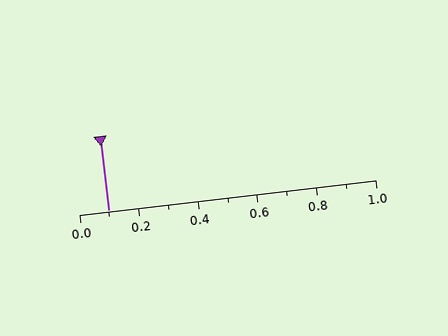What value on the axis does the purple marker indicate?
The marker indicates approximately 0.1.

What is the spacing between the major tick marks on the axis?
The major ticks are spaced 0.2 apart.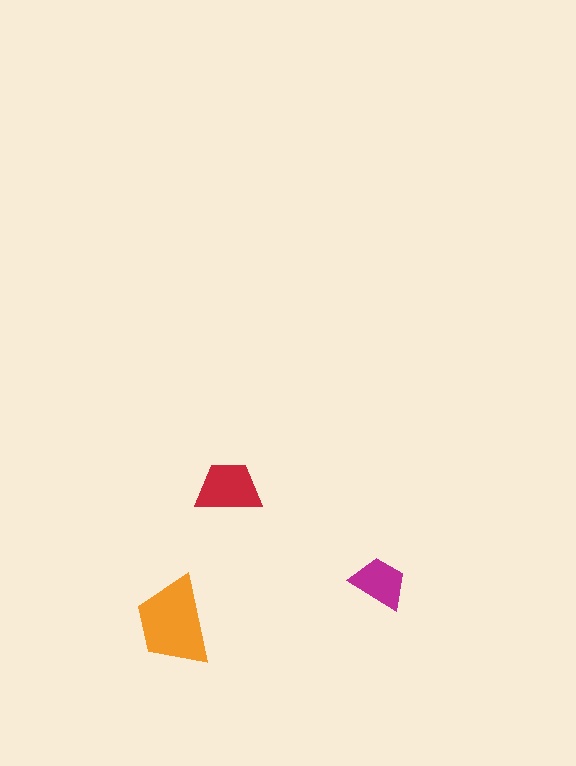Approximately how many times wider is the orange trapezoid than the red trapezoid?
About 1.5 times wider.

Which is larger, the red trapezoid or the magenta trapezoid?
The red one.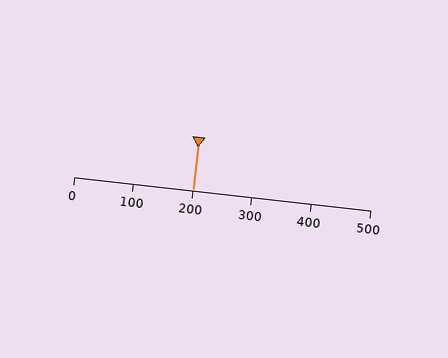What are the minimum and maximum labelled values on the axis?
The axis runs from 0 to 500.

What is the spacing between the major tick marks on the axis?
The major ticks are spaced 100 apart.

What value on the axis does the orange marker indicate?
The marker indicates approximately 200.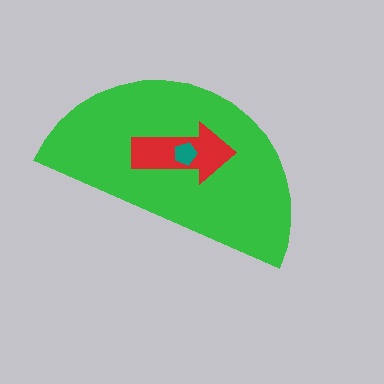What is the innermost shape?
The teal pentagon.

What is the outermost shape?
The green semicircle.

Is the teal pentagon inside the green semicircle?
Yes.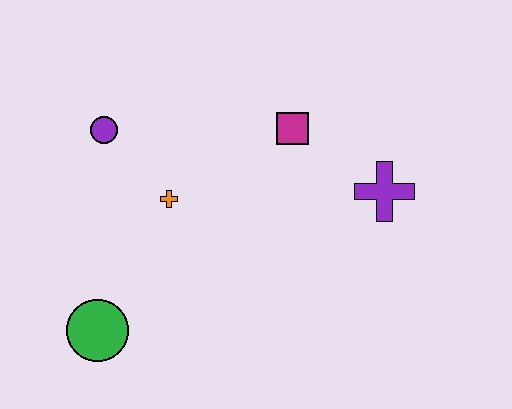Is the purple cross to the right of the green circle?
Yes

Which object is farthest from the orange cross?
The purple cross is farthest from the orange cross.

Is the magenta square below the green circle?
No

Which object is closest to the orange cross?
The purple circle is closest to the orange cross.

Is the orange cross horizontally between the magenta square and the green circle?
Yes